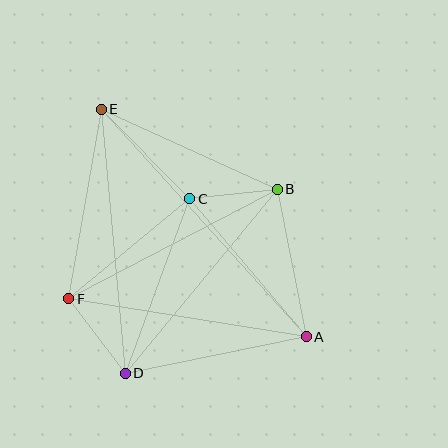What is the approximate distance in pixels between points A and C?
The distance between A and C is approximately 181 pixels.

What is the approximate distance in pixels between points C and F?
The distance between C and F is approximately 157 pixels.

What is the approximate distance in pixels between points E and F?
The distance between E and F is approximately 192 pixels.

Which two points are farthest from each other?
Points A and E are farthest from each other.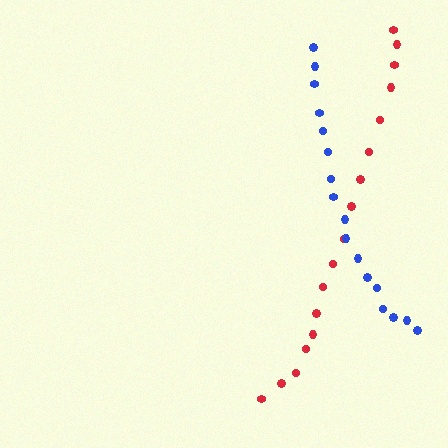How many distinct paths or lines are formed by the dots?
There are 2 distinct paths.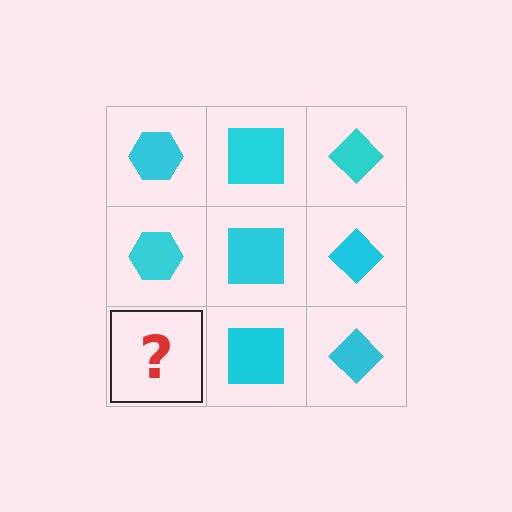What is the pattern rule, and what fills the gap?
The rule is that each column has a consistent shape. The gap should be filled with a cyan hexagon.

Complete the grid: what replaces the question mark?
The question mark should be replaced with a cyan hexagon.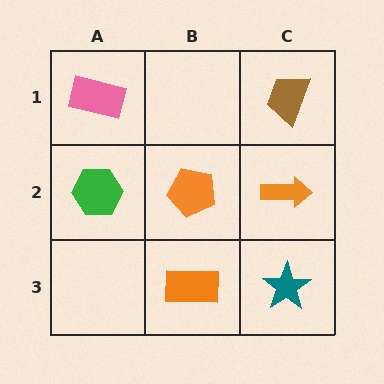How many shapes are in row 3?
2 shapes.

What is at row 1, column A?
A pink rectangle.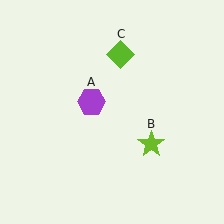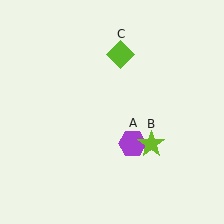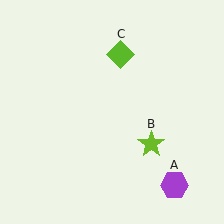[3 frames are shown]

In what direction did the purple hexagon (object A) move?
The purple hexagon (object A) moved down and to the right.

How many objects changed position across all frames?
1 object changed position: purple hexagon (object A).